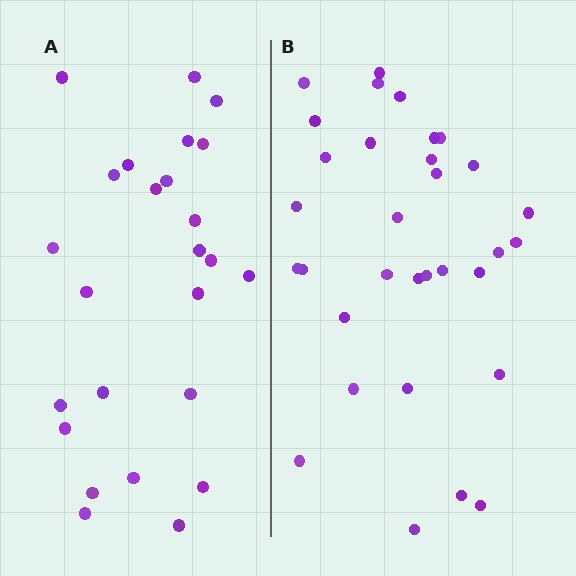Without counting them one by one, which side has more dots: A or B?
Region B (the right region) has more dots.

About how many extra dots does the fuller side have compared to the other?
Region B has roughly 8 or so more dots than region A.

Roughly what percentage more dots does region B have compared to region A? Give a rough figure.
About 30% more.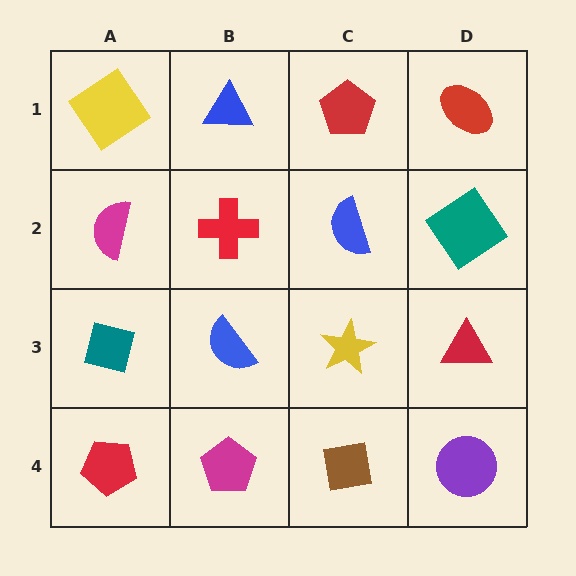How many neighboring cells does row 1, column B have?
3.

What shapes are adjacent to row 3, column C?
A blue semicircle (row 2, column C), a brown square (row 4, column C), a blue semicircle (row 3, column B), a red triangle (row 3, column D).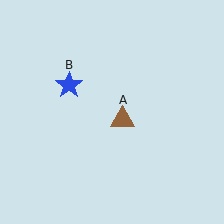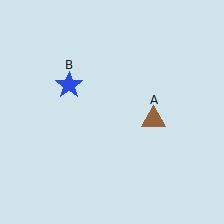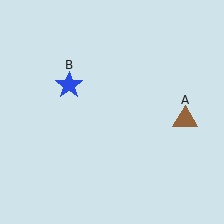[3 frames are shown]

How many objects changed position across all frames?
1 object changed position: brown triangle (object A).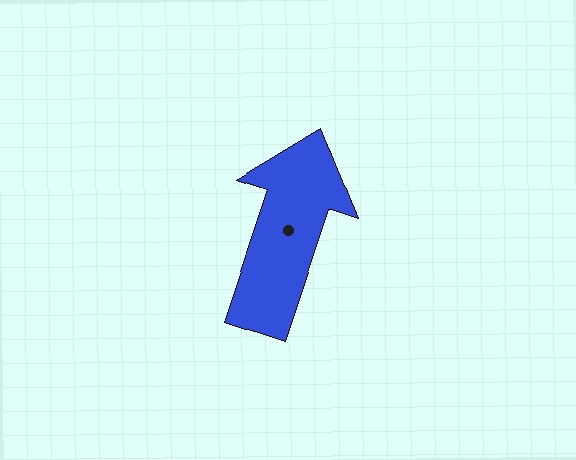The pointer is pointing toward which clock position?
Roughly 1 o'clock.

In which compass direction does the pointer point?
North.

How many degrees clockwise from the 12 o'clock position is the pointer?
Approximately 18 degrees.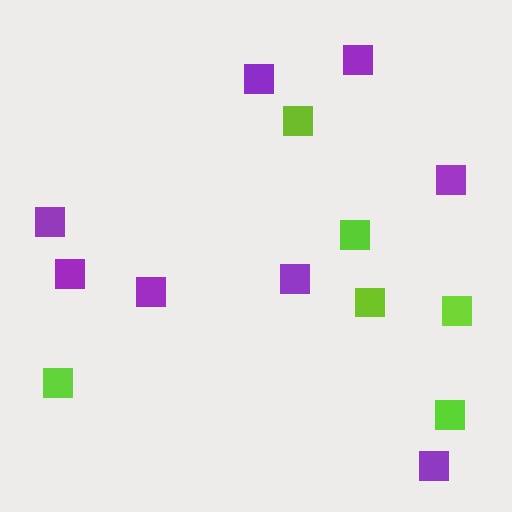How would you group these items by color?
There are 2 groups: one group of lime squares (6) and one group of purple squares (8).